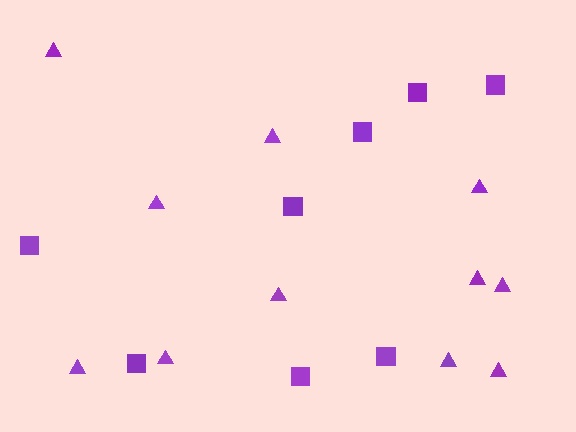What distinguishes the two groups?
There are 2 groups: one group of squares (8) and one group of triangles (11).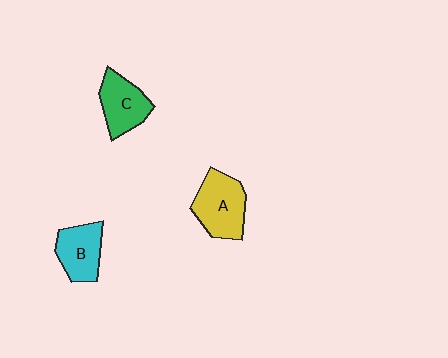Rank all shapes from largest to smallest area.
From largest to smallest: A (yellow), C (green), B (cyan).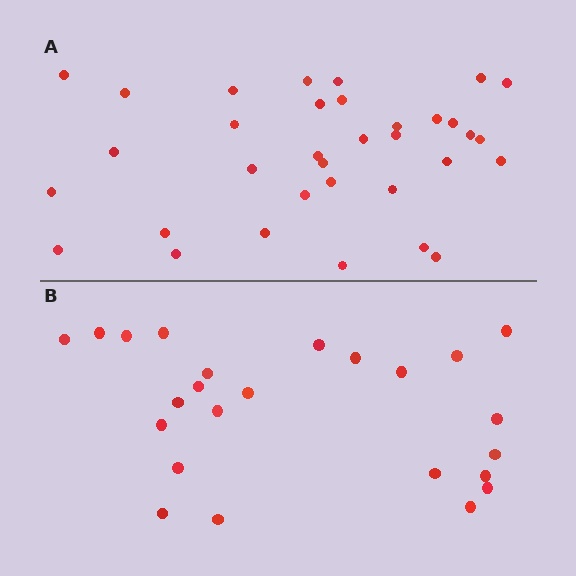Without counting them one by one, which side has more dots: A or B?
Region A (the top region) has more dots.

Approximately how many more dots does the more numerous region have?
Region A has roughly 10 or so more dots than region B.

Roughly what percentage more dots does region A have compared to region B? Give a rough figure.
About 40% more.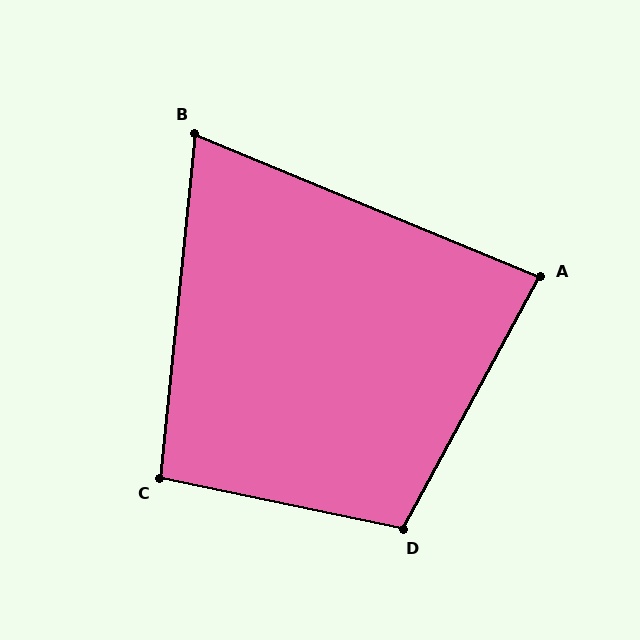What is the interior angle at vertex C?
Approximately 96 degrees (obtuse).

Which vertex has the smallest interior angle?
B, at approximately 73 degrees.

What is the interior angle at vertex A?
Approximately 84 degrees (acute).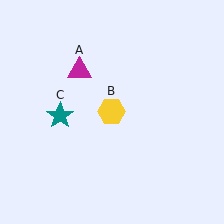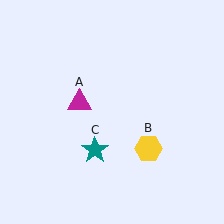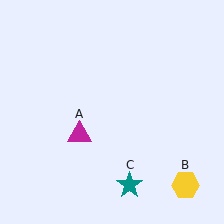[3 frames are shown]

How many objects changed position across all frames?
3 objects changed position: magenta triangle (object A), yellow hexagon (object B), teal star (object C).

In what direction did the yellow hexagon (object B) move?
The yellow hexagon (object B) moved down and to the right.